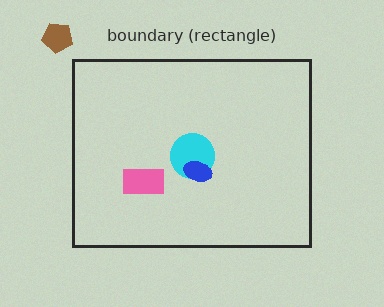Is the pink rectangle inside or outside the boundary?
Inside.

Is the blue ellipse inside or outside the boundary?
Inside.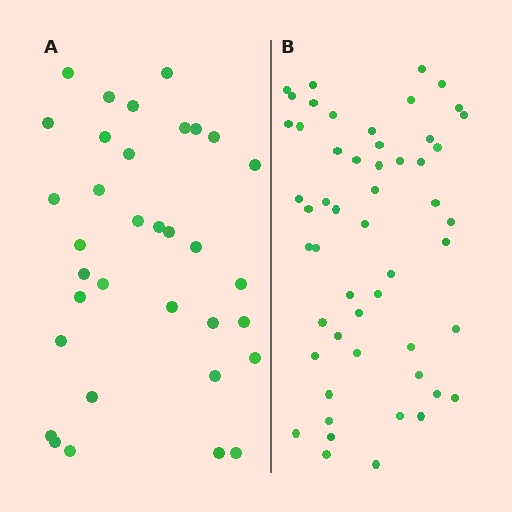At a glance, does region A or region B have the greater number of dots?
Region B (the right region) has more dots.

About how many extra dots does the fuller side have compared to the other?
Region B has approximately 20 more dots than region A.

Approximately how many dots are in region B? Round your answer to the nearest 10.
About 50 dots. (The exact count is 53, which rounds to 50.)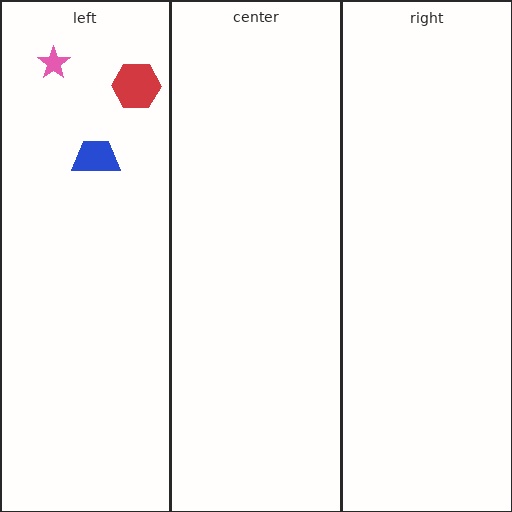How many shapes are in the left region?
3.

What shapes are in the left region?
The pink star, the blue trapezoid, the red hexagon.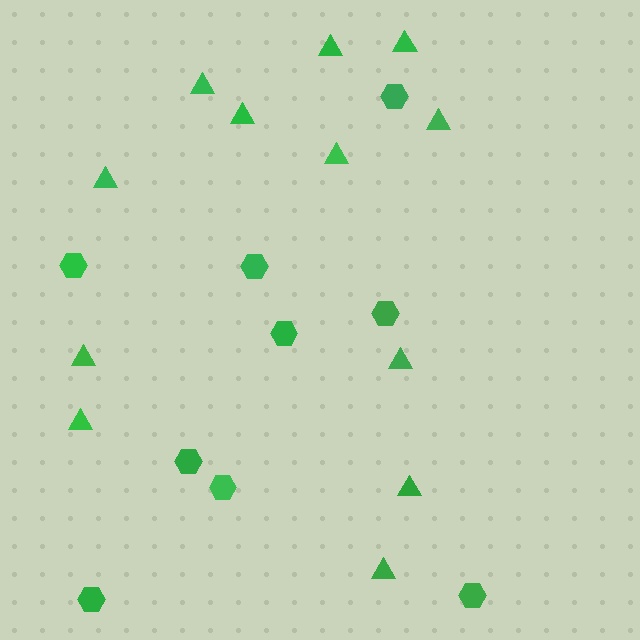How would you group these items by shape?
There are 2 groups: one group of hexagons (9) and one group of triangles (12).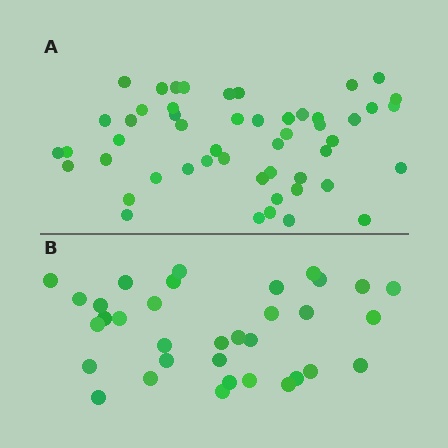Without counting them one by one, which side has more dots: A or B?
Region A (the top region) has more dots.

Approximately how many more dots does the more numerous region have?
Region A has approximately 15 more dots than region B.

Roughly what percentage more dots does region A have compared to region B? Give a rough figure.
About 50% more.